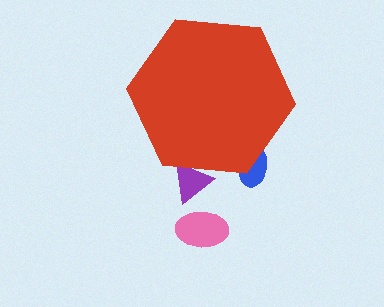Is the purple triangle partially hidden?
Yes, the purple triangle is partially hidden behind the red hexagon.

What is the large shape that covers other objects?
A red hexagon.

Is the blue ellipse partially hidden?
Yes, the blue ellipse is partially hidden behind the red hexagon.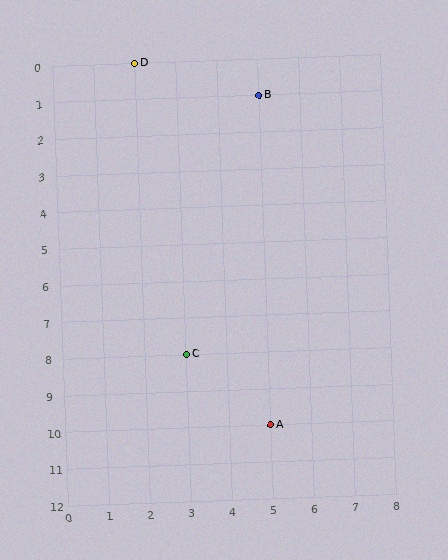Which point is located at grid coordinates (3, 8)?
Point C is at (3, 8).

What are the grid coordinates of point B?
Point B is at grid coordinates (5, 1).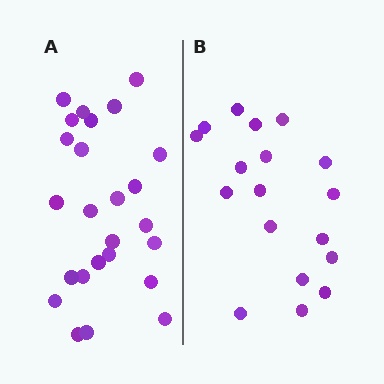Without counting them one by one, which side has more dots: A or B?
Region A (the left region) has more dots.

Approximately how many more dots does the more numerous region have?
Region A has roughly 8 or so more dots than region B.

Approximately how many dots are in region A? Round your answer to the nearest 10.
About 20 dots. (The exact count is 25, which rounds to 20.)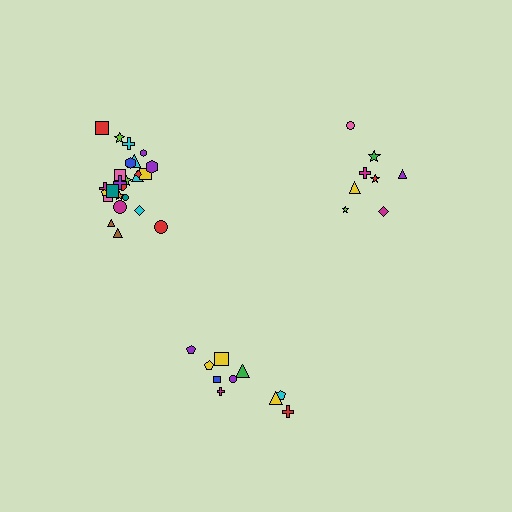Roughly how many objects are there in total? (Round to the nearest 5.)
Roughly 45 objects in total.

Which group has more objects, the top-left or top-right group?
The top-left group.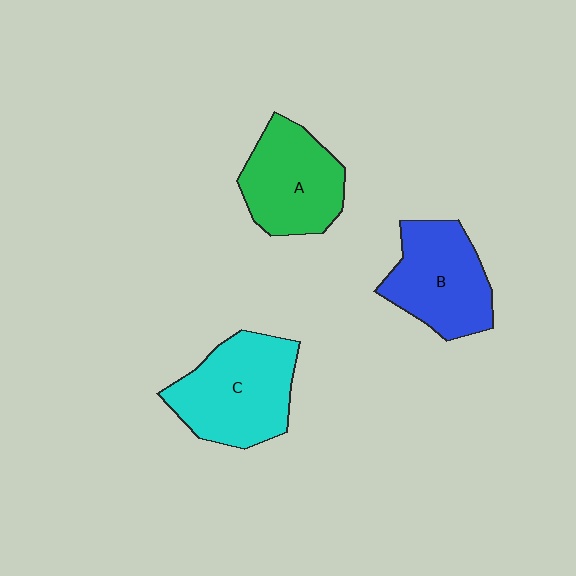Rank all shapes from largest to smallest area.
From largest to smallest: C (cyan), B (blue), A (green).